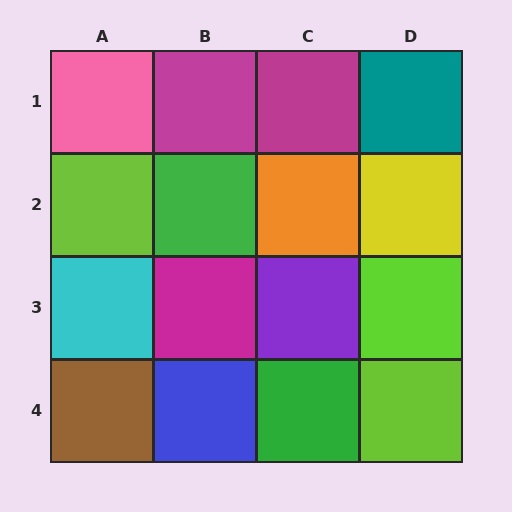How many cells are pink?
1 cell is pink.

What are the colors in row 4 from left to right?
Brown, blue, green, lime.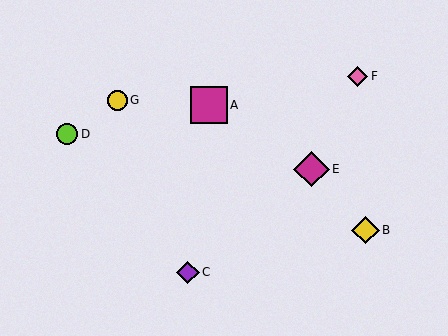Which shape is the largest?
The magenta square (labeled A) is the largest.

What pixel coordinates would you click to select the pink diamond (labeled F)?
Click at (358, 77) to select the pink diamond F.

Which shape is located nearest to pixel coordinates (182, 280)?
The purple diamond (labeled C) at (188, 272) is nearest to that location.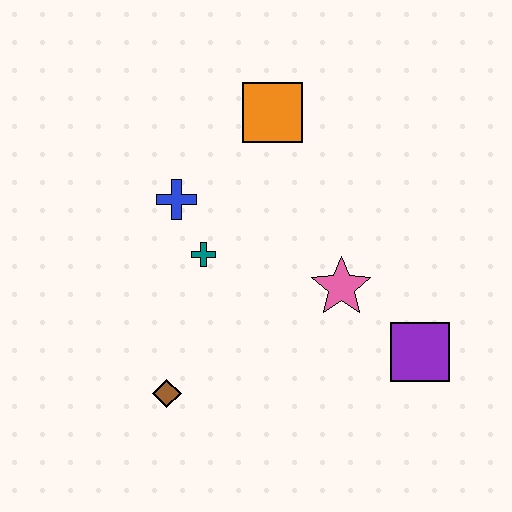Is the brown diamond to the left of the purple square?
Yes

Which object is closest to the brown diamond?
The teal cross is closest to the brown diamond.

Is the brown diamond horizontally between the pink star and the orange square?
No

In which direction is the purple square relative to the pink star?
The purple square is to the right of the pink star.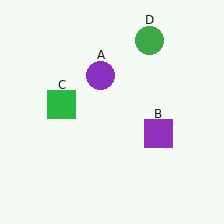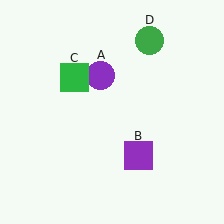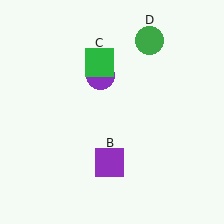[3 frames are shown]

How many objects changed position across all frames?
2 objects changed position: purple square (object B), green square (object C).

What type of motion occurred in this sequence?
The purple square (object B), green square (object C) rotated clockwise around the center of the scene.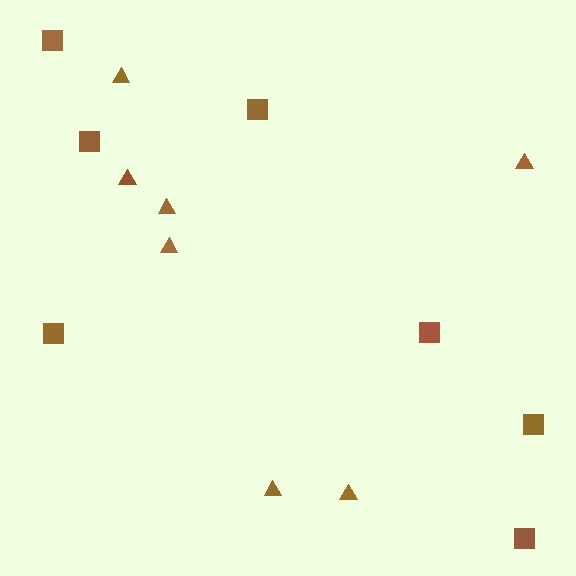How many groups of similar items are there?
There are 2 groups: one group of squares (7) and one group of triangles (7).